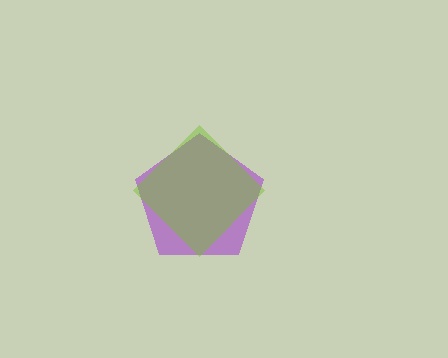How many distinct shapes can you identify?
There are 2 distinct shapes: a purple pentagon, a lime diamond.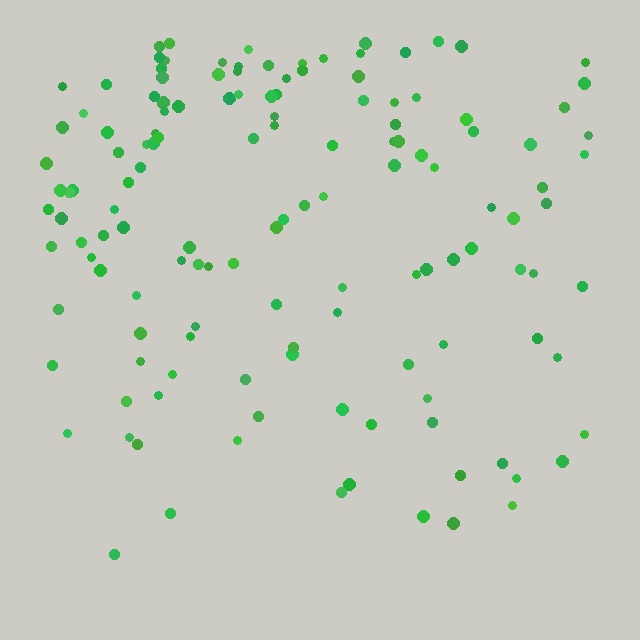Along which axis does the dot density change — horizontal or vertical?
Vertical.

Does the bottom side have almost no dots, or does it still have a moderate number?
Still a moderate number, just noticeably fewer than the top.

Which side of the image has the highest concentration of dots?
The top.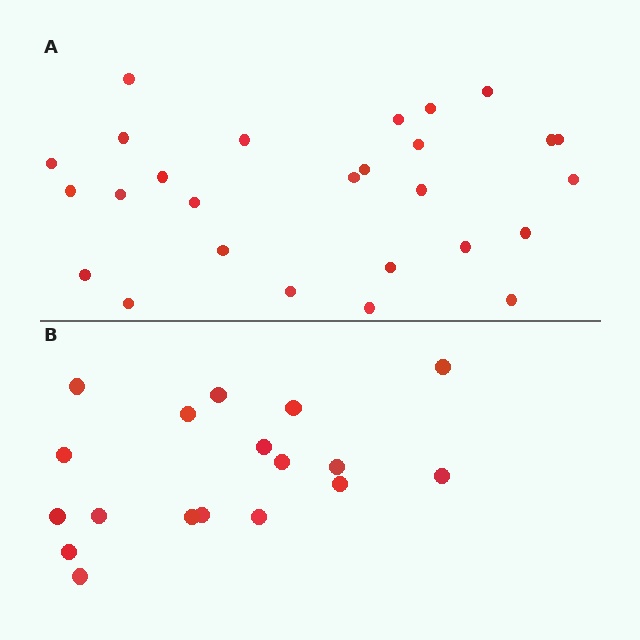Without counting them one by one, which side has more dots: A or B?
Region A (the top region) has more dots.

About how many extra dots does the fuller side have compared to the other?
Region A has roughly 8 or so more dots than region B.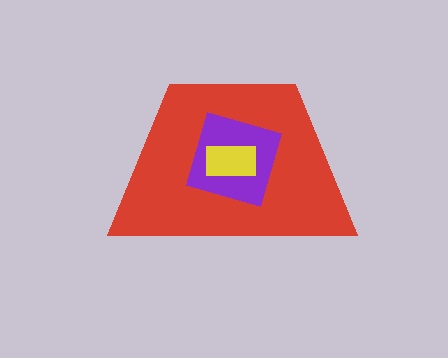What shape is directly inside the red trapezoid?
The purple square.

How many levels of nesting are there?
3.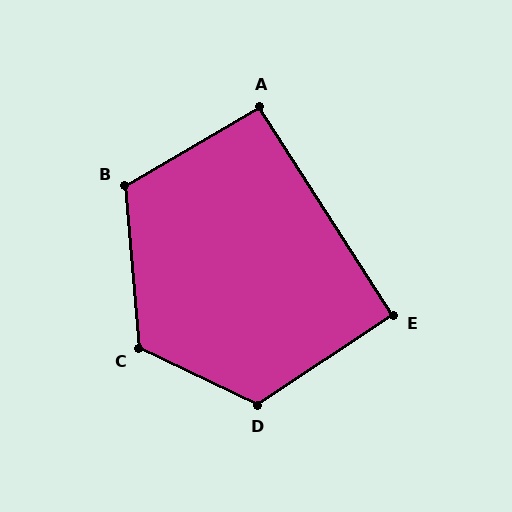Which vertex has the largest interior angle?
D, at approximately 121 degrees.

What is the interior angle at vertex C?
Approximately 121 degrees (obtuse).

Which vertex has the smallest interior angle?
E, at approximately 91 degrees.